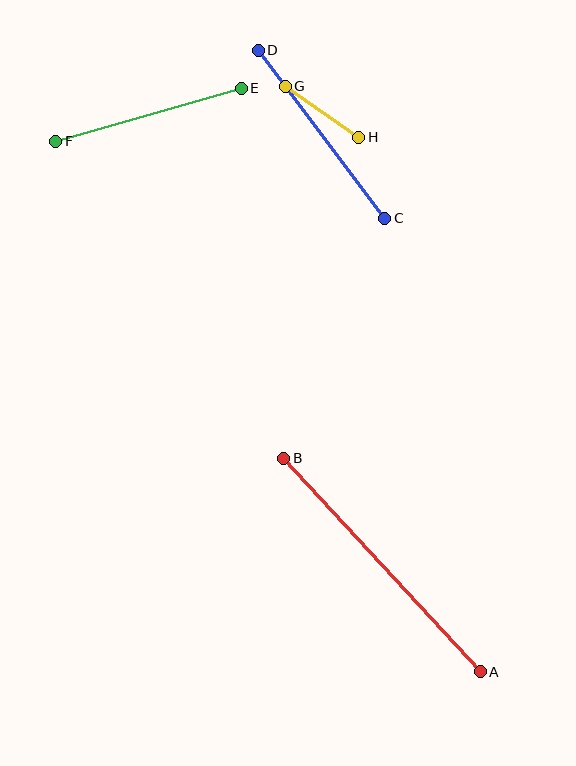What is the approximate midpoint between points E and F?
The midpoint is at approximately (148, 115) pixels.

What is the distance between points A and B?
The distance is approximately 290 pixels.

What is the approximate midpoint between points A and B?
The midpoint is at approximately (382, 565) pixels.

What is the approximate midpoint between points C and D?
The midpoint is at approximately (322, 134) pixels.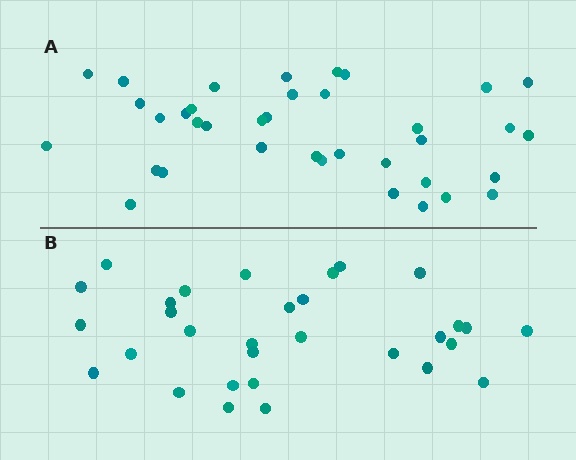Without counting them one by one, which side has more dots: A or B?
Region A (the top region) has more dots.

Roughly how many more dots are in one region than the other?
Region A has about 6 more dots than region B.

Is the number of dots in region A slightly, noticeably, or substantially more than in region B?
Region A has only slightly more — the two regions are fairly close. The ratio is roughly 1.2 to 1.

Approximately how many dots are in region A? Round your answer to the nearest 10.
About 40 dots. (The exact count is 37, which rounds to 40.)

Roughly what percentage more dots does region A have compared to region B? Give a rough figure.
About 20% more.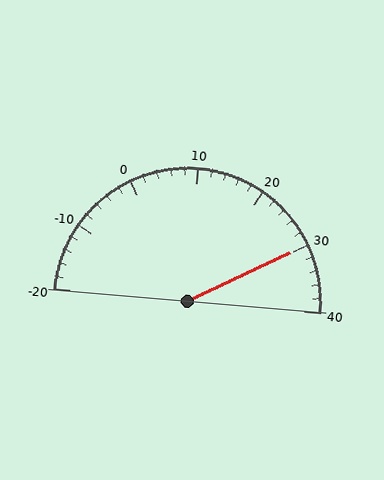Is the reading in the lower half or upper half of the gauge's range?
The reading is in the upper half of the range (-20 to 40).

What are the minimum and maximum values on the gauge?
The gauge ranges from -20 to 40.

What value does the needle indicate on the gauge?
The needle indicates approximately 30.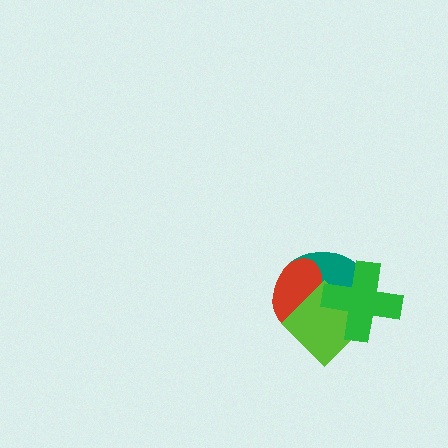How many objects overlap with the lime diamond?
3 objects overlap with the lime diamond.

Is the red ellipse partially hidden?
Yes, it is partially covered by another shape.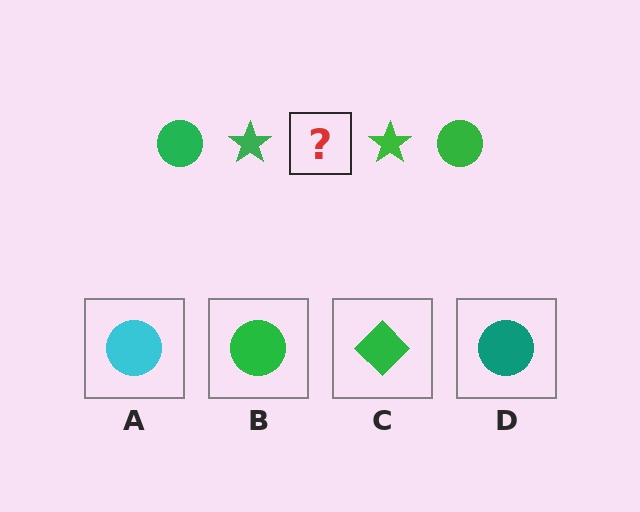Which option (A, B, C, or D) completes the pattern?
B.